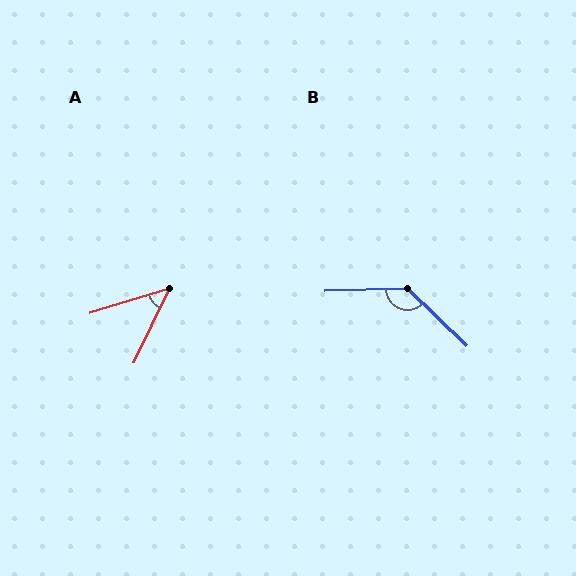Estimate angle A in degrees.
Approximately 47 degrees.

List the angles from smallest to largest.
A (47°), B (134°).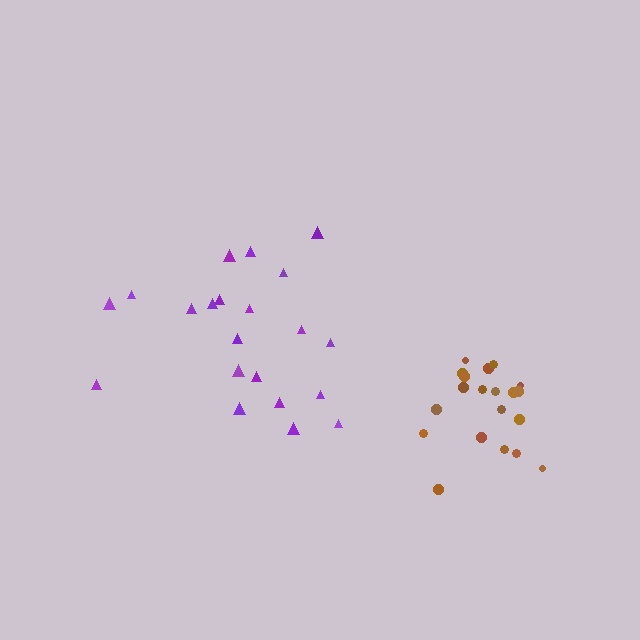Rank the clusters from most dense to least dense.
brown, purple.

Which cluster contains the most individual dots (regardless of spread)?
Purple (21).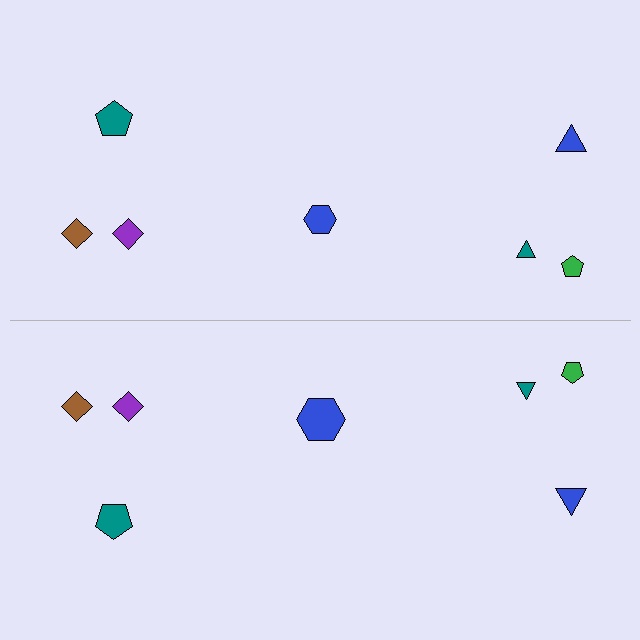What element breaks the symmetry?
The blue hexagon on the bottom side has a different size than its mirror counterpart.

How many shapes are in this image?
There are 14 shapes in this image.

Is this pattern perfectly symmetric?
No, the pattern is not perfectly symmetric. The blue hexagon on the bottom side has a different size than its mirror counterpart.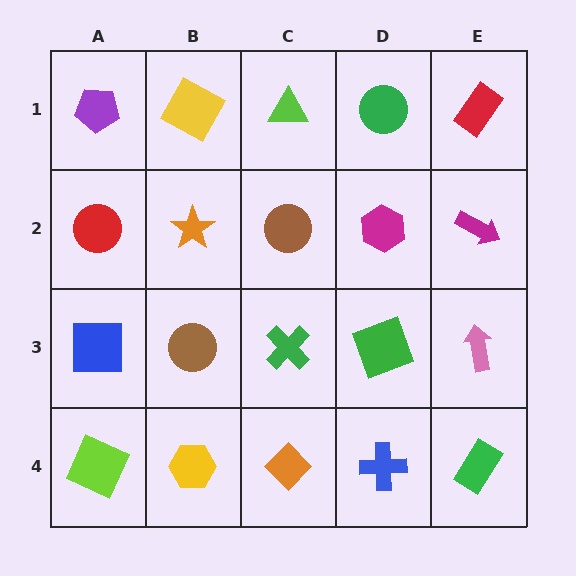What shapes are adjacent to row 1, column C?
A brown circle (row 2, column C), a yellow square (row 1, column B), a green circle (row 1, column D).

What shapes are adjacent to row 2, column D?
A green circle (row 1, column D), a green square (row 3, column D), a brown circle (row 2, column C), a magenta arrow (row 2, column E).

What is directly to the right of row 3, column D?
A pink arrow.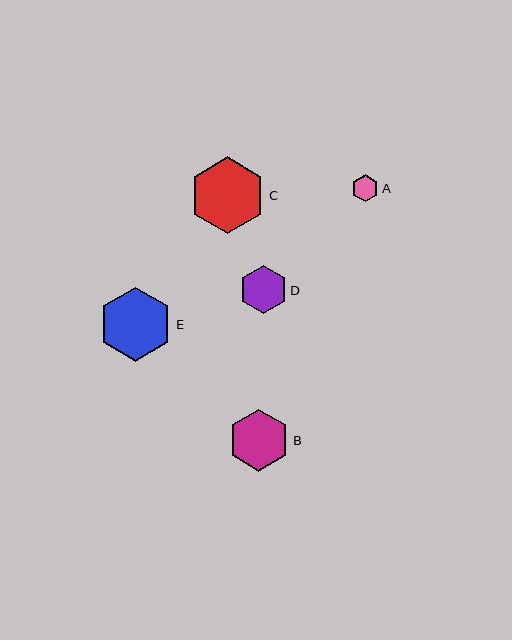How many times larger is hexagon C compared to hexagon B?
Hexagon C is approximately 1.2 times the size of hexagon B.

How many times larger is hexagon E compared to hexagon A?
Hexagon E is approximately 2.7 times the size of hexagon A.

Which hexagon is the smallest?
Hexagon A is the smallest with a size of approximately 27 pixels.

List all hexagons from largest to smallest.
From largest to smallest: C, E, B, D, A.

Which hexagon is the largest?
Hexagon C is the largest with a size of approximately 77 pixels.